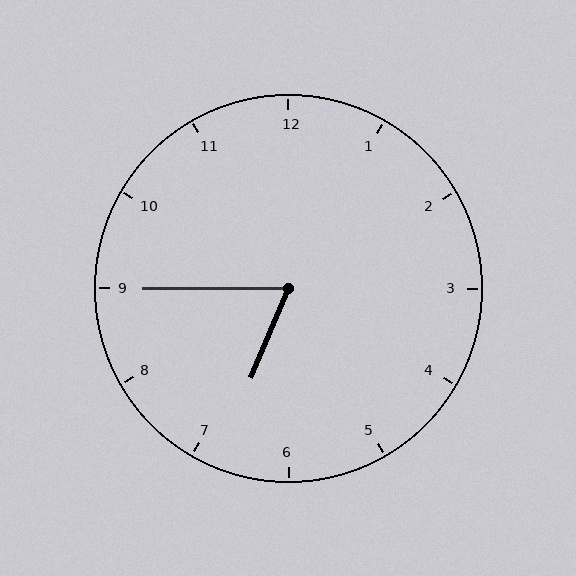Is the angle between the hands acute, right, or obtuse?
It is acute.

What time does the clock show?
6:45.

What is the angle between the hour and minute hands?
Approximately 68 degrees.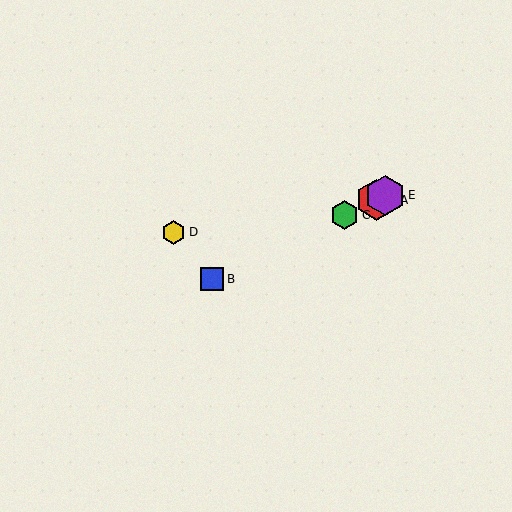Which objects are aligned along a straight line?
Objects A, B, C, E are aligned along a straight line.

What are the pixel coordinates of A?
Object A is at (377, 200).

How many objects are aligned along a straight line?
4 objects (A, B, C, E) are aligned along a straight line.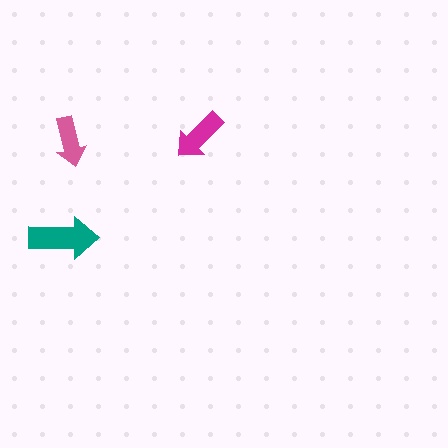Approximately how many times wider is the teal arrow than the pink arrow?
About 1.5 times wider.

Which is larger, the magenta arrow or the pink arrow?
The magenta one.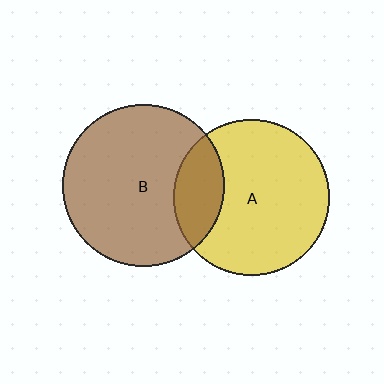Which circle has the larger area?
Circle B (brown).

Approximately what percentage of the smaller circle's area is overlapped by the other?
Approximately 20%.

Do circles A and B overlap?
Yes.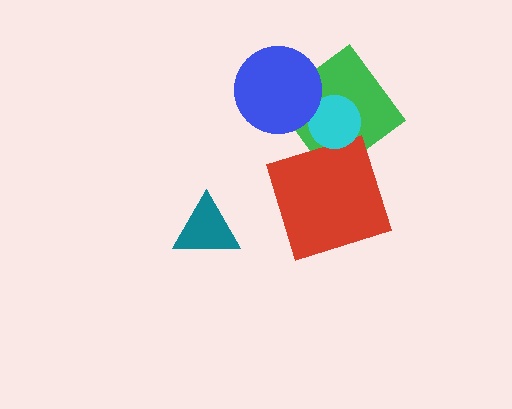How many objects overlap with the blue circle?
1 object overlaps with the blue circle.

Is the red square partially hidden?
No, no other shape covers it.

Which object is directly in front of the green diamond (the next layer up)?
The cyan circle is directly in front of the green diamond.